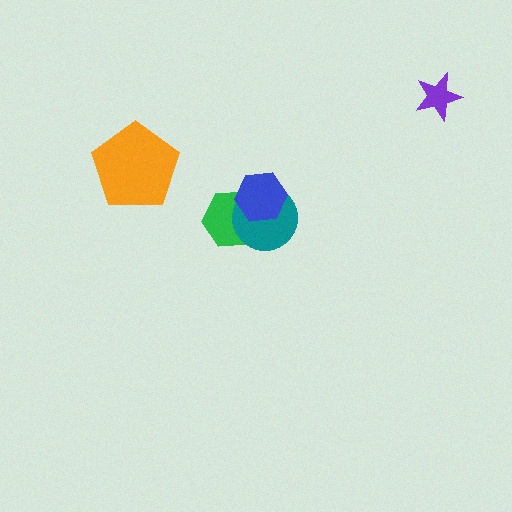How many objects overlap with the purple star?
0 objects overlap with the purple star.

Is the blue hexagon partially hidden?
No, no other shape covers it.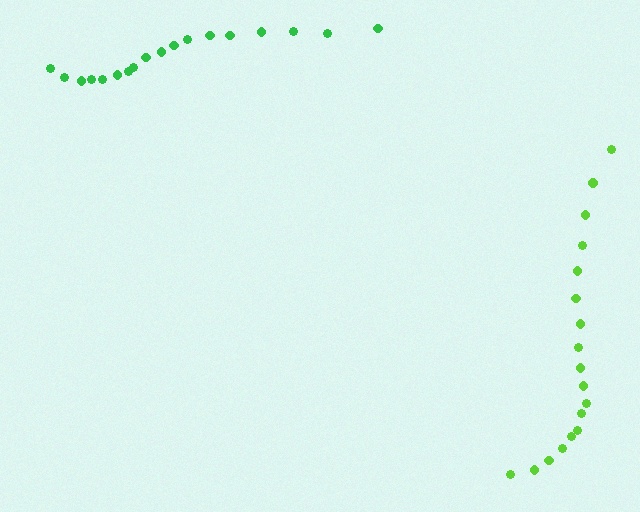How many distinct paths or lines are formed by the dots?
There are 2 distinct paths.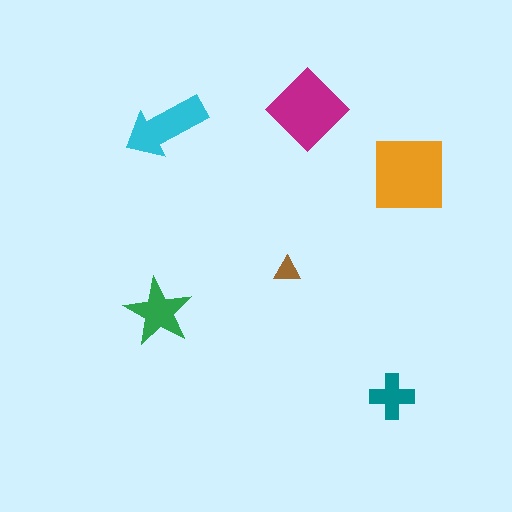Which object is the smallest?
The brown triangle.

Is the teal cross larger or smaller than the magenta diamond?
Smaller.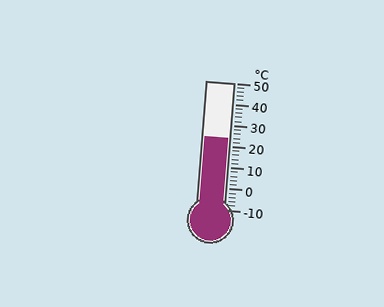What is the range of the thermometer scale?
The thermometer scale ranges from -10°C to 50°C.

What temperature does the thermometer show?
The thermometer shows approximately 24°C.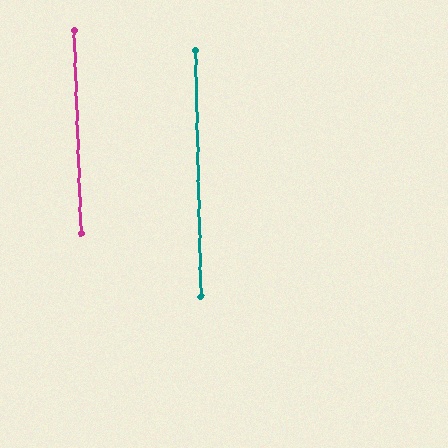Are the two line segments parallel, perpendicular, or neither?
Parallel — their directions differ by only 0.7°.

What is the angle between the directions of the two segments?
Approximately 1 degree.